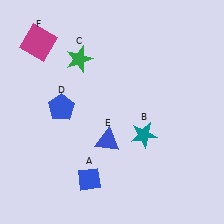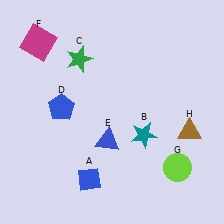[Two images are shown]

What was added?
A lime circle (G), a brown triangle (H) were added in Image 2.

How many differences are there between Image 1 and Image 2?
There are 2 differences between the two images.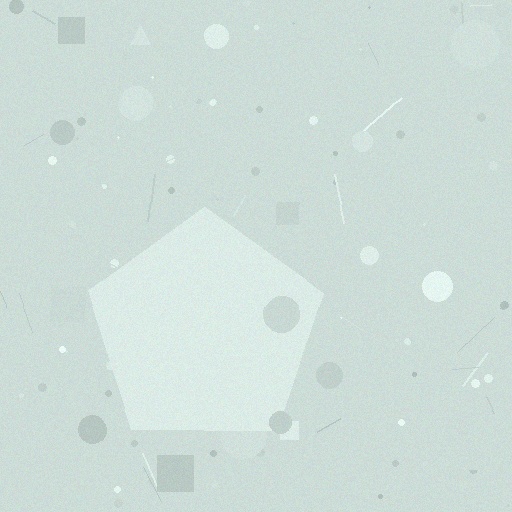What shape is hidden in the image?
A pentagon is hidden in the image.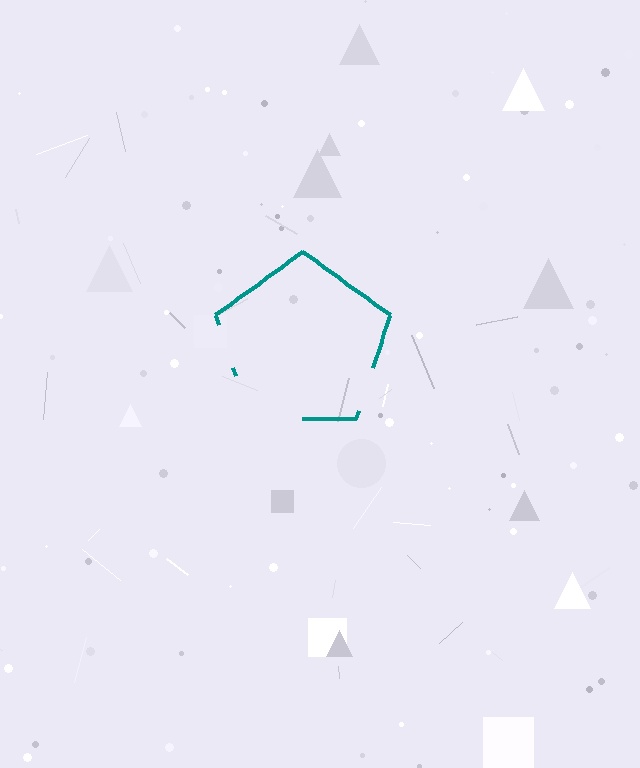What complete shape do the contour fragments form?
The contour fragments form a pentagon.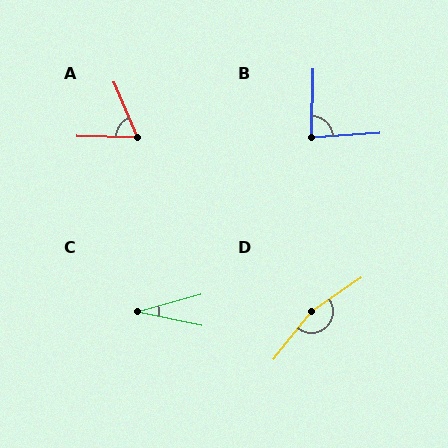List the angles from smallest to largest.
C (27°), A (66°), B (85°), D (163°).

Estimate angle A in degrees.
Approximately 66 degrees.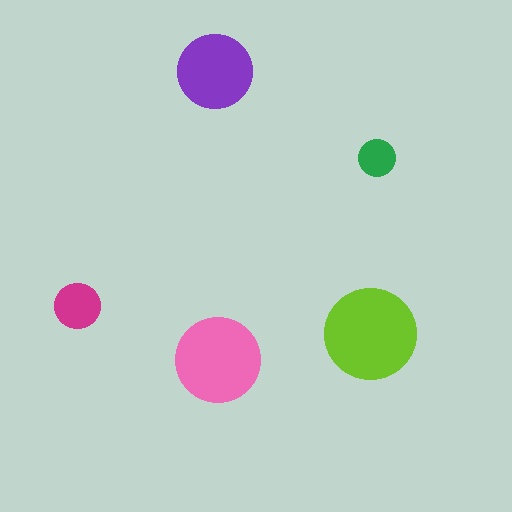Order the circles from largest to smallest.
the lime one, the pink one, the purple one, the magenta one, the green one.